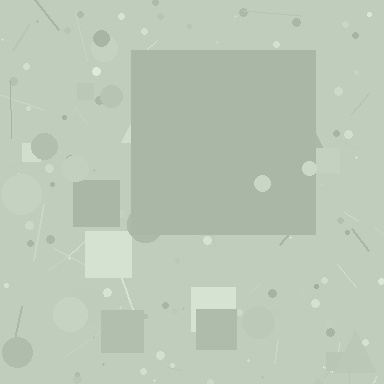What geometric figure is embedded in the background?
A square is embedded in the background.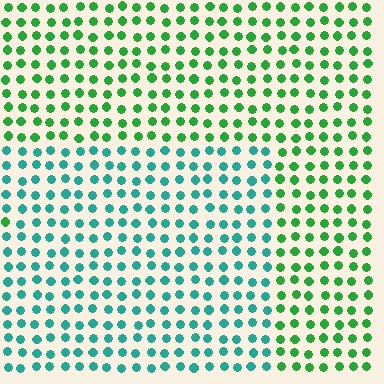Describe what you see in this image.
The image is filled with small green elements in a uniform arrangement. A rectangle-shaped region is visible where the elements are tinted to a slightly different hue, forming a subtle color boundary.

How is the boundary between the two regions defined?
The boundary is defined purely by a slight shift in hue (about 45 degrees). Spacing, size, and orientation are identical on both sides.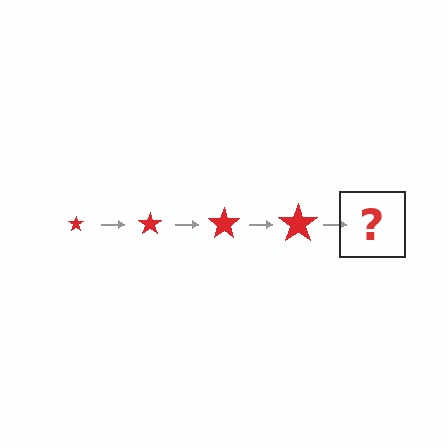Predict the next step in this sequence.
The next step is a red star, larger than the previous one.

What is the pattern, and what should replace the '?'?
The pattern is that the star gets progressively larger each step. The '?' should be a red star, larger than the previous one.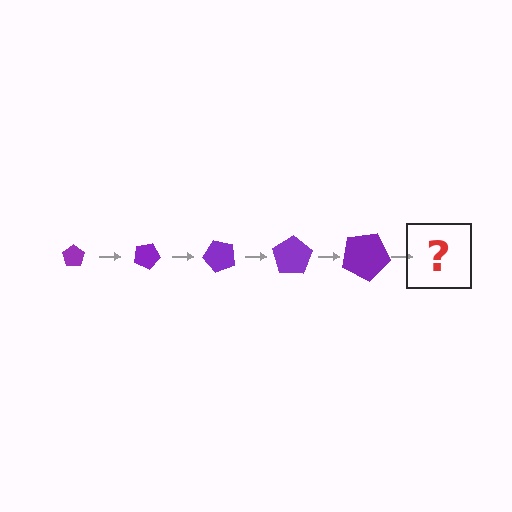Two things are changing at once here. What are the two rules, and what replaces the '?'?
The two rules are that the pentagon grows larger each step and it rotates 25 degrees each step. The '?' should be a pentagon, larger than the previous one and rotated 125 degrees from the start.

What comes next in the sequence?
The next element should be a pentagon, larger than the previous one and rotated 125 degrees from the start.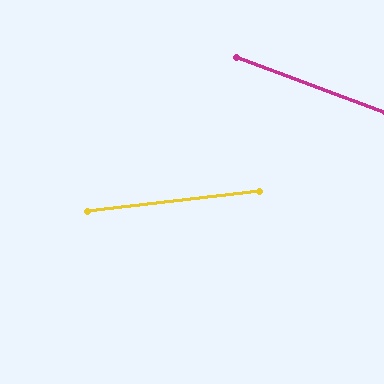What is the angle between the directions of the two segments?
Approximately 27 degrees.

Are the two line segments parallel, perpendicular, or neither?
Neither parallel nor perpendicular — they differ by about 27°.